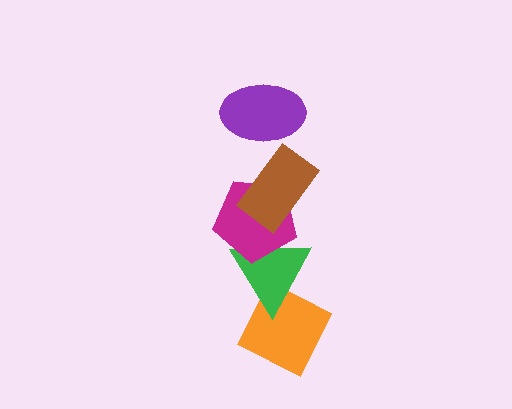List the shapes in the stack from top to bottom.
From top to bottom: the purple ellipse, the brown rectangle, the magenta pentagon, the green triangle, the orange diamond.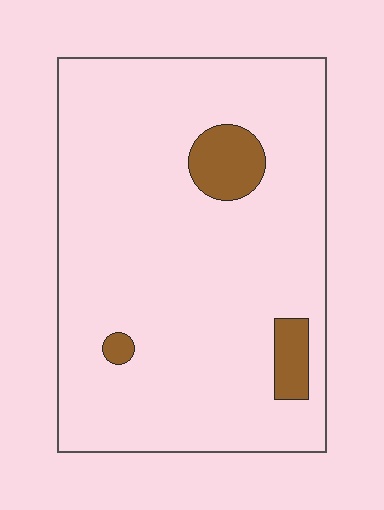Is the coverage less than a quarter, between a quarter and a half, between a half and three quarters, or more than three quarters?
Less than a quarter.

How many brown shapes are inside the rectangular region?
3.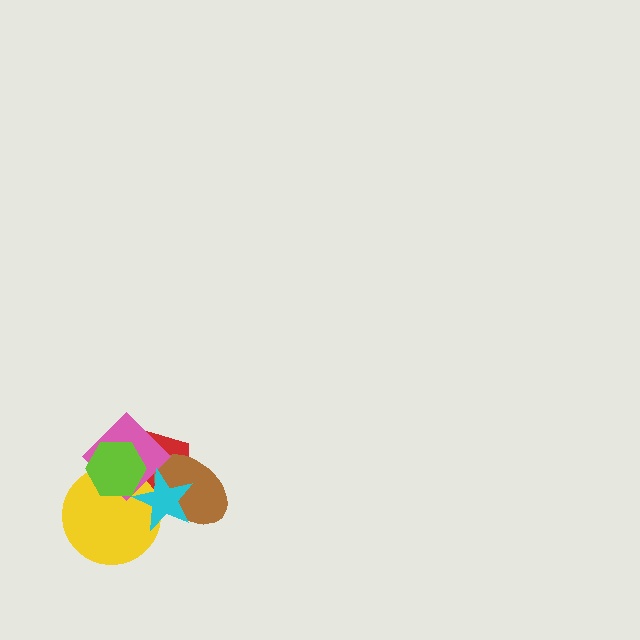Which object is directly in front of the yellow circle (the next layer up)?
The pink diamond is directly in front of the yellow circle.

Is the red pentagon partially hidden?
Yes, it is partially covered by another shape.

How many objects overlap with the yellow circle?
4 objects overlap with the yellow circle.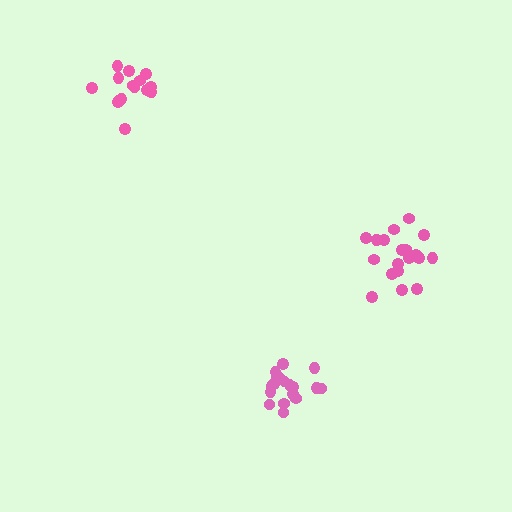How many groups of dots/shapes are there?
There are 3 groups.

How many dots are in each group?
Group 1: 18 dots, Group 2: 19 dots, Group 3: 17 dots (54 total).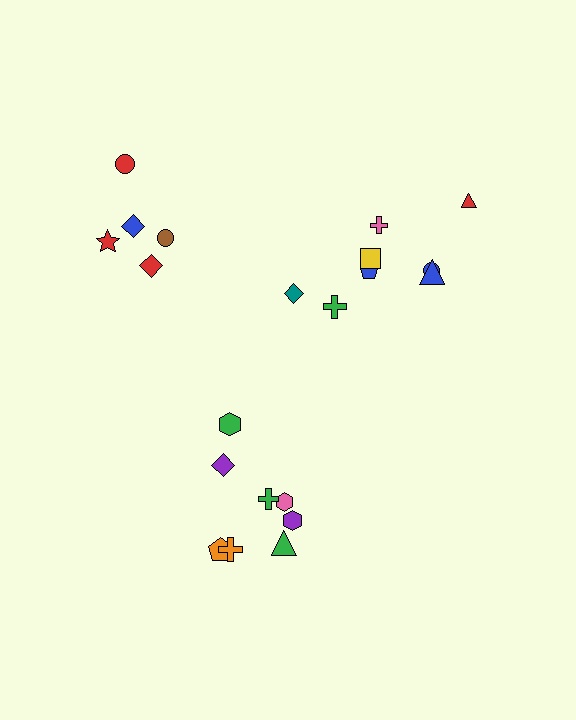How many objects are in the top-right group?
There are 8 objects.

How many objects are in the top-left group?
There are 5 objects.